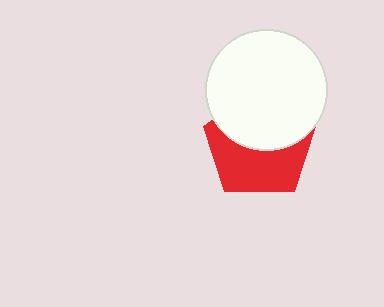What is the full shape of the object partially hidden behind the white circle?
The partially hidden object is a red pentagon.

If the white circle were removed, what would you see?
You would see the complete red pentagon.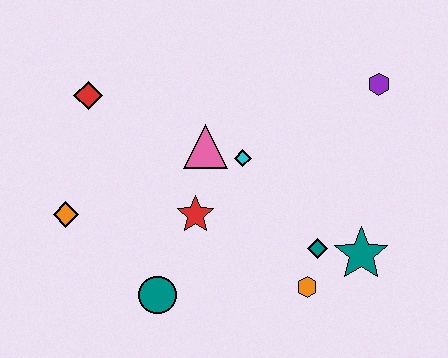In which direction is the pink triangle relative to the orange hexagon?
The pink triangle is above the orange hexagon.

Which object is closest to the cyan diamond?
The pink triangle is closest to the cyan diamond.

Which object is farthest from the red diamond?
The teal star is farthest from the red diamond.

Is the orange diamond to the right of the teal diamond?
No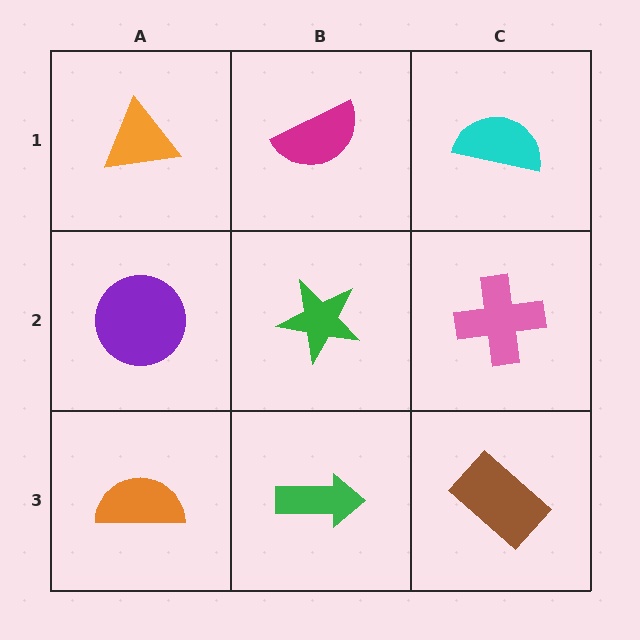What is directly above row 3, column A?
A purple circle.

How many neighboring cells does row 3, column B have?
3.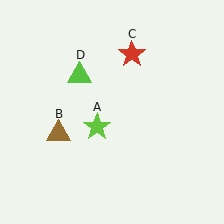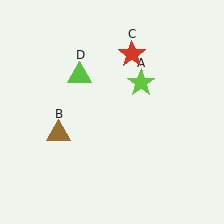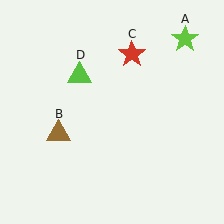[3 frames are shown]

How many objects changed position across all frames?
1 object changed position: lime star (object A).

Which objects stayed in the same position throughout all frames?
Brown triangle (object B) and red star (object C) and lime triangle (object D) remained stationary.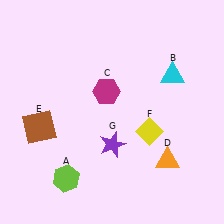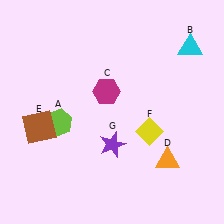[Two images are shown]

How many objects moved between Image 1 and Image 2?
2 objects moved between the two images.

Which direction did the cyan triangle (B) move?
The cyan triangle (B) moved up.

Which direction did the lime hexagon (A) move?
The lime hexagon (A) moved up.